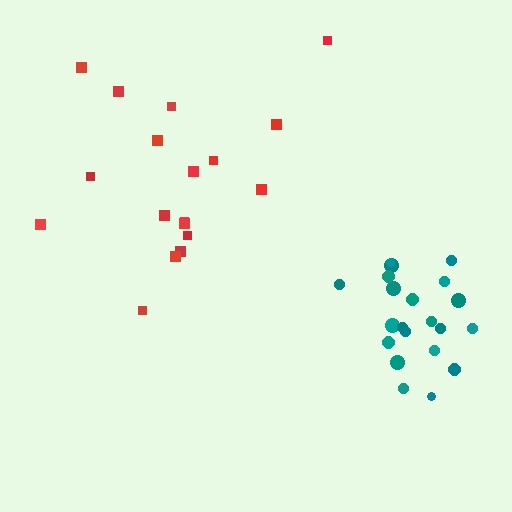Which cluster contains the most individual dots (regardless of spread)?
Teal (21).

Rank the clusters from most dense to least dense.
teal, red.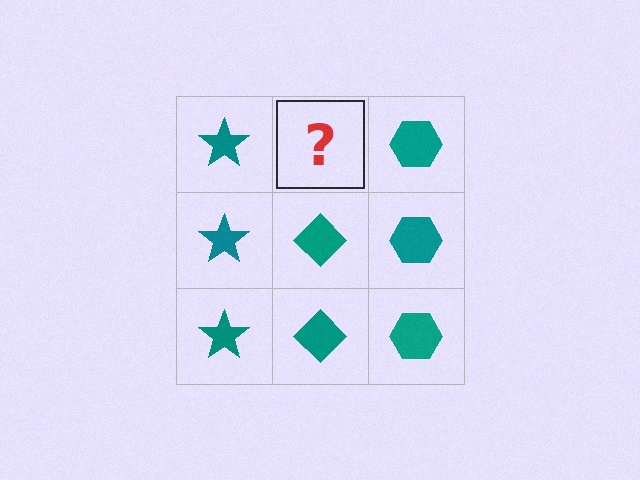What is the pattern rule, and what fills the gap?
The rule is that each column has a consistent shape. The gap should be filled with a teal diamond.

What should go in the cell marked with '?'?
The missing cell should contain a teal diamond.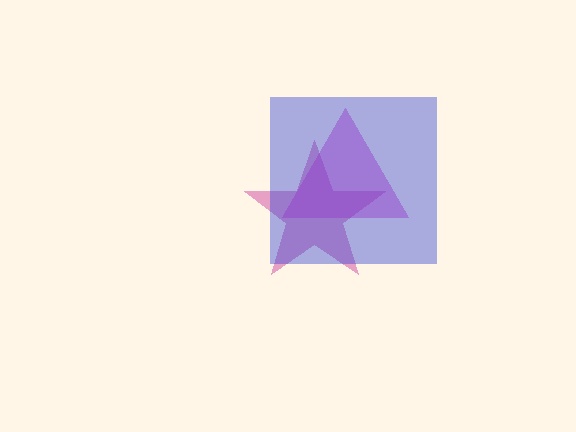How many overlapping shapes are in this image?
There are 3 overlapping shapes in the image.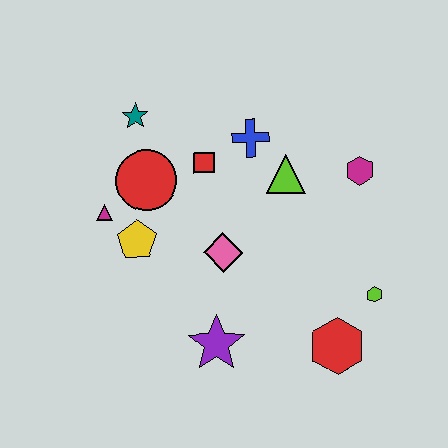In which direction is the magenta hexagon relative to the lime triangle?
The magenta hexagon is to the right of the lime triangle.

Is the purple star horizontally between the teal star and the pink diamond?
Yes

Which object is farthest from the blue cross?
The red hexagon is farthest from the blue cross.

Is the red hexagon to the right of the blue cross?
Yes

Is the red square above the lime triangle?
Yes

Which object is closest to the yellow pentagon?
The magenta triangle is closest to the yellow pentagon.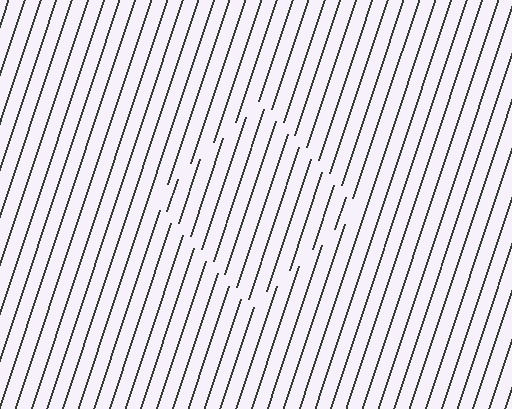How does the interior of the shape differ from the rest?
The interior of the shape contains the same grating, shifted by half a period — the contour is defined by the phase discontinuity where line-ends from the inner and outer gratings abut.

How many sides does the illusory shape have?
4 sides — the line-ends trace a square.